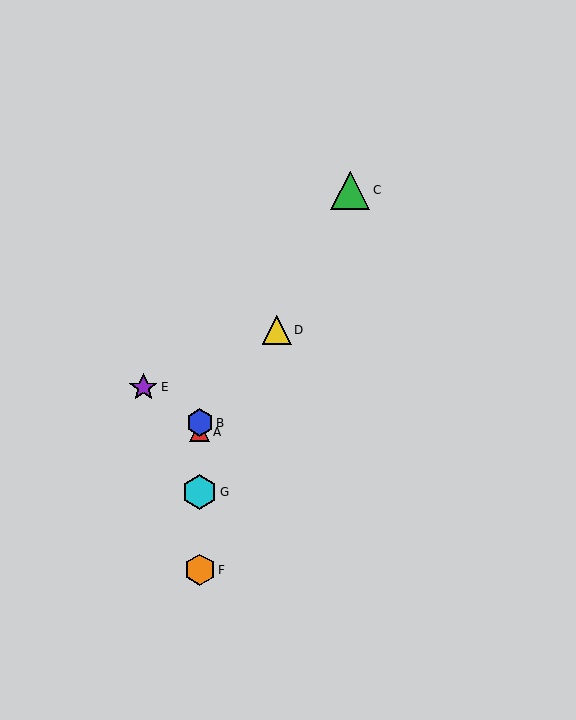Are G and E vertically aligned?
No, G is at x≈200 and E is at x≈143.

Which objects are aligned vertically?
Objects A, B, F, G are aligned vertically.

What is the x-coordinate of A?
Object A is at x≈200.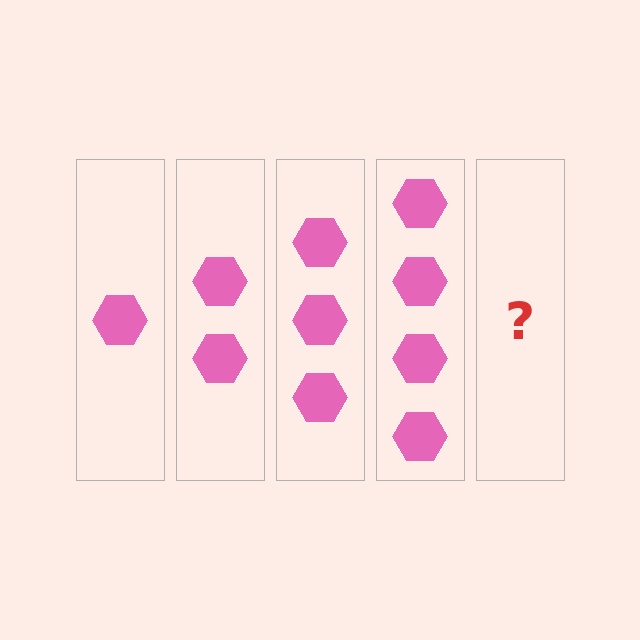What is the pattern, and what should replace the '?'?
The pattern is that each step adds one more hexagon. The '?' should be 5 hexagons.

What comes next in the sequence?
The next element should be 5 hexagons.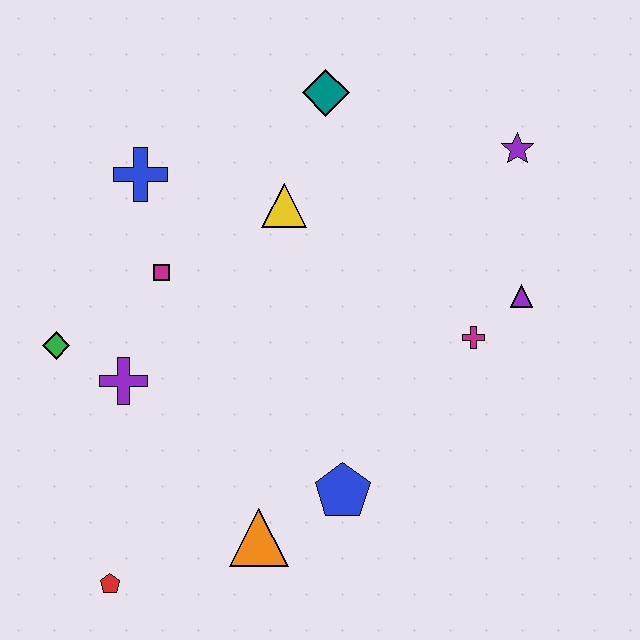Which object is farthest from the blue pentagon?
The teal diamond is farthest from the blue pentagon.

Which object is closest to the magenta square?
The blue cross is closest to the magenta square.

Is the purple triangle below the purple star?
Yes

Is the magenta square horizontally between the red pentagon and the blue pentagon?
Yes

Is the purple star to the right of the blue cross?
Yes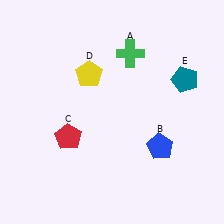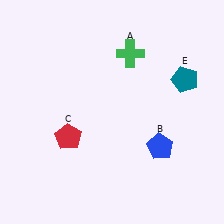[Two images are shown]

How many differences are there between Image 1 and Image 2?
There is 1 difference between the two images.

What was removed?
The yellow pentagon (D) was removed in Image 2.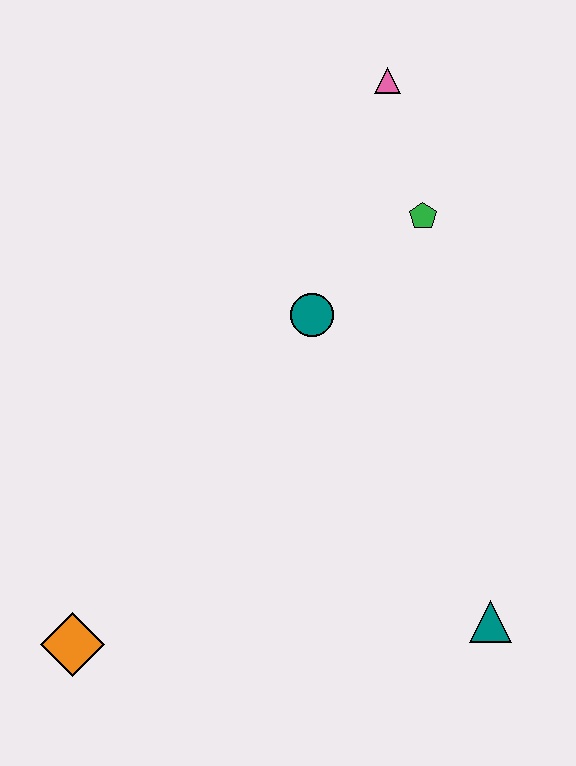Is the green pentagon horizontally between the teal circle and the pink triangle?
No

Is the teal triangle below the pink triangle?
Yes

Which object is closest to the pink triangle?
The green pentagon is closest to the pink triangle.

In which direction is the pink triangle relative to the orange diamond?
The pink triangle is above the orange diamond.